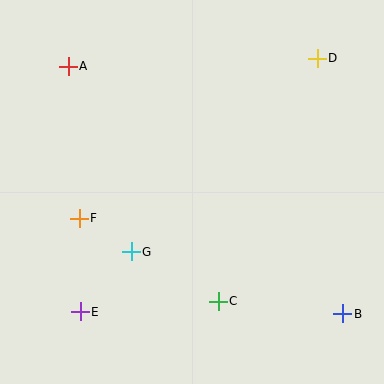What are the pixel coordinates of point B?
Point B is at (343, 314).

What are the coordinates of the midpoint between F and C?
The midpoint between F and C is at (149, 260).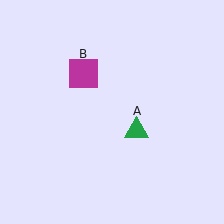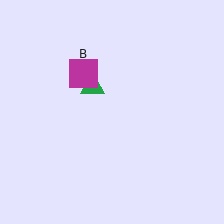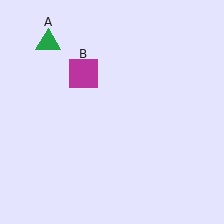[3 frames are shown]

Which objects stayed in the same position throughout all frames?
Magenta square (object B) remained stationary.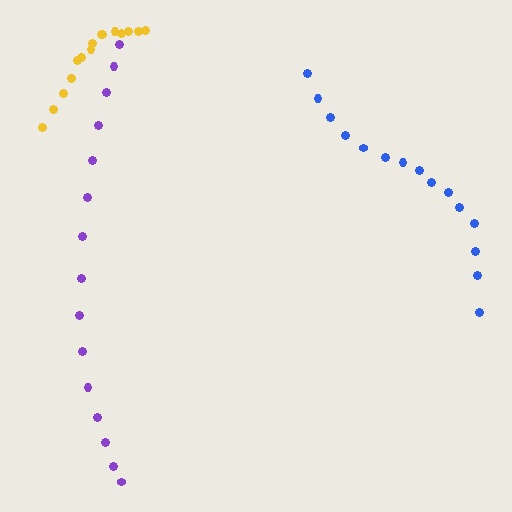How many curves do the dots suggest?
There are 3 distinct paths.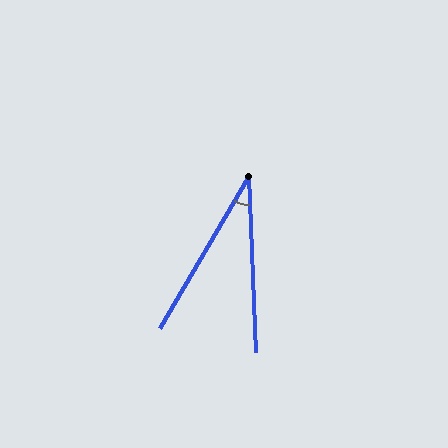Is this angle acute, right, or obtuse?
It is acute.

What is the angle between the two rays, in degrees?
Approximately 33 degrees.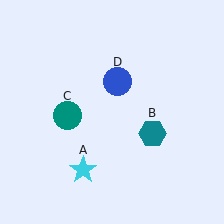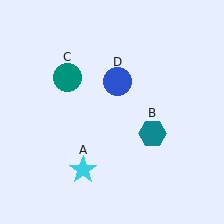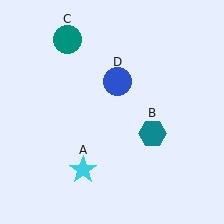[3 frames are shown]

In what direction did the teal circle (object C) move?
The teal circle (object C) moved up.